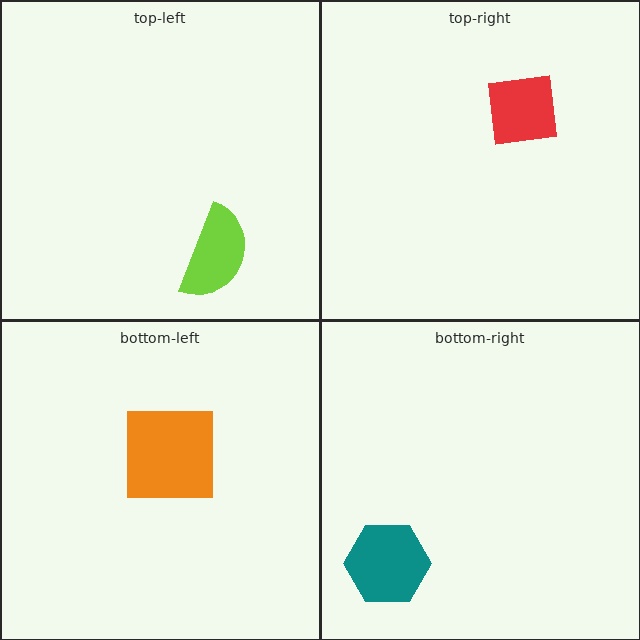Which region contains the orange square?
The bottom-left region.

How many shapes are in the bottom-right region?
1.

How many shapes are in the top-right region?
1.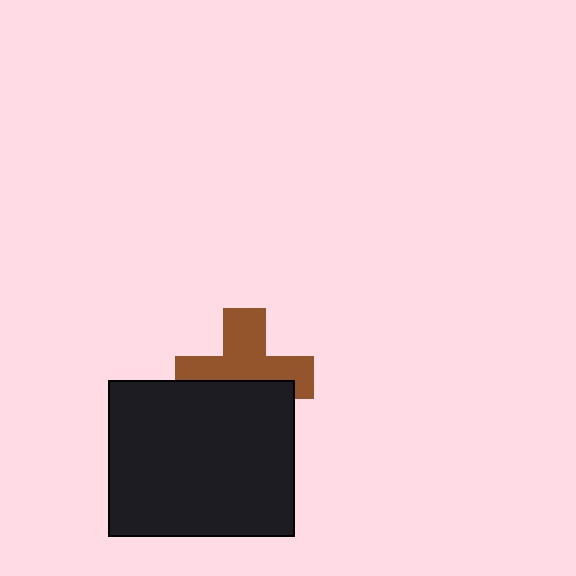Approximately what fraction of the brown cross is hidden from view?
Roughly 44% of the brown cross is hidden behind the black rectangle.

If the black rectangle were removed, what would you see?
You would see the complete brown cross.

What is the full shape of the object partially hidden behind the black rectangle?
The partially hidden object is a brown cross.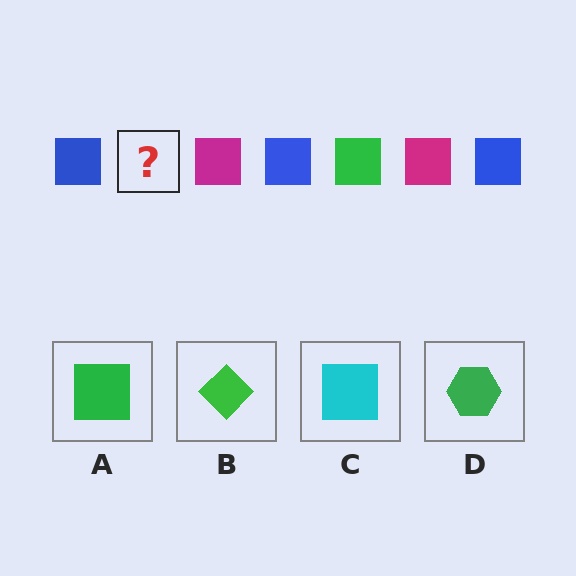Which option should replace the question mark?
Option A.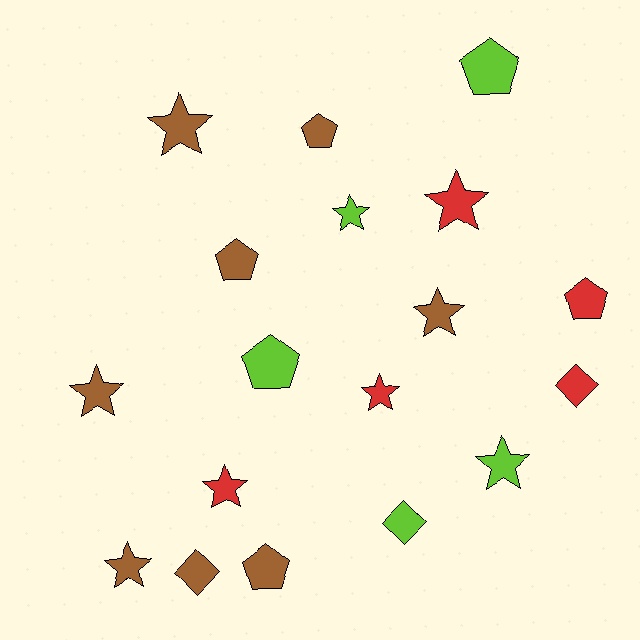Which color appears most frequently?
Brown, with 8 objects.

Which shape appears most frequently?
Star, with 9 objects.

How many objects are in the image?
There are 18 objects.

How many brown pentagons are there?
There are 3 brown pentagons.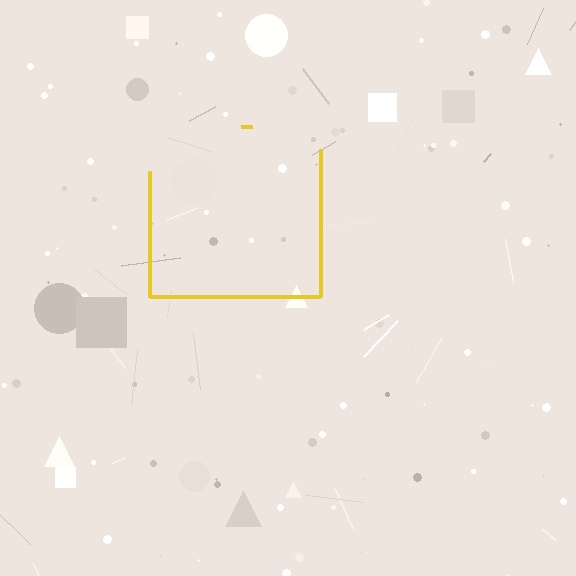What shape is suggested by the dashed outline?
The dashed outline suggests a square.